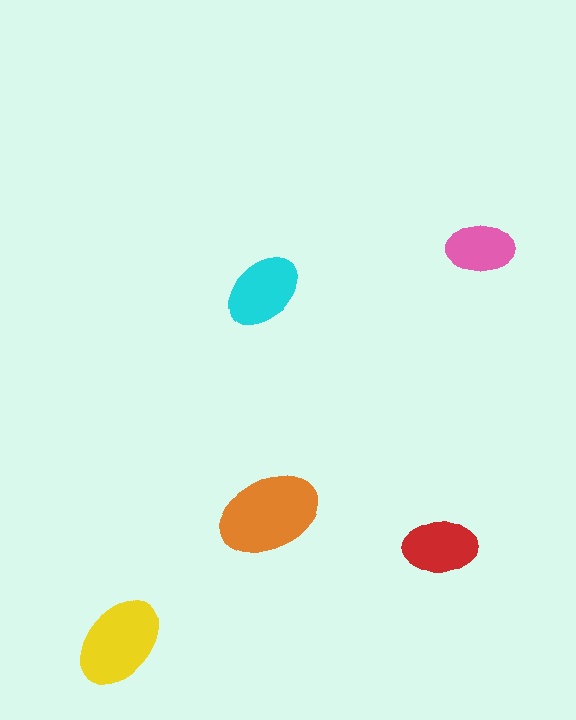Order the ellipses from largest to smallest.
the orange one, the yellow one, the cyan one, the red one, the pink one.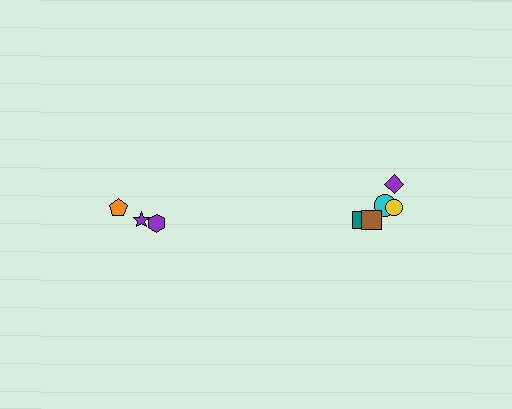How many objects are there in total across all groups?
There are 8 objects.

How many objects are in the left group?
There are 3 objects.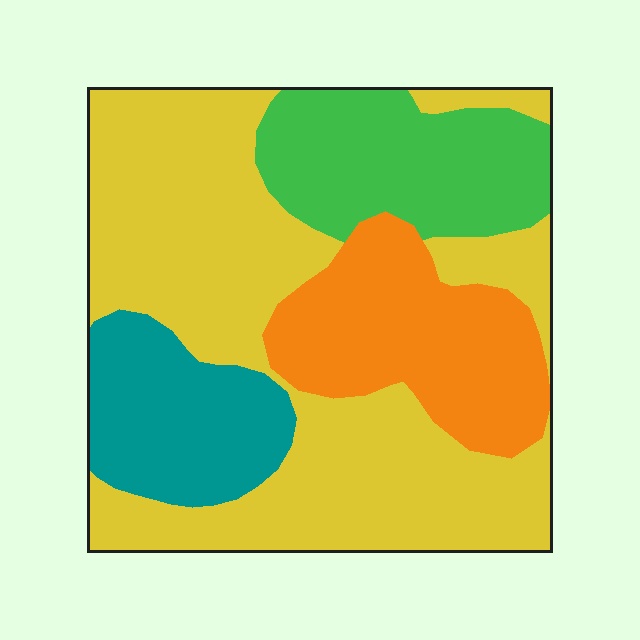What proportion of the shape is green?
Green takes up about one sixth (1/6) of the shape.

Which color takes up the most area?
Yellow, at roughly 50%.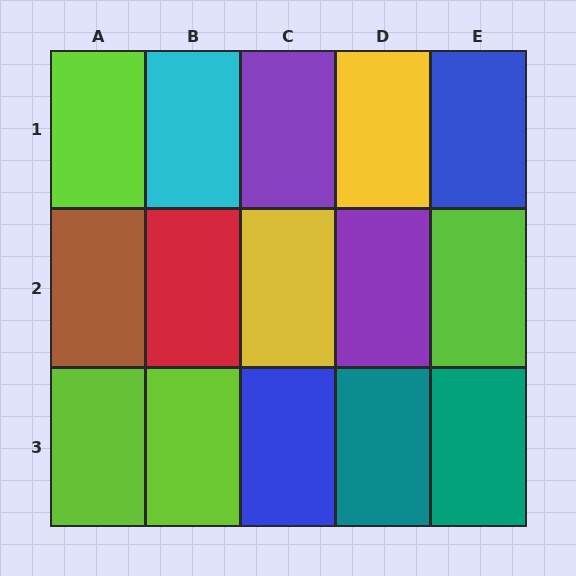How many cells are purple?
2 cells are purple.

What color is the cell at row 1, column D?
Yellow.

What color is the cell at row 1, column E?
Blue.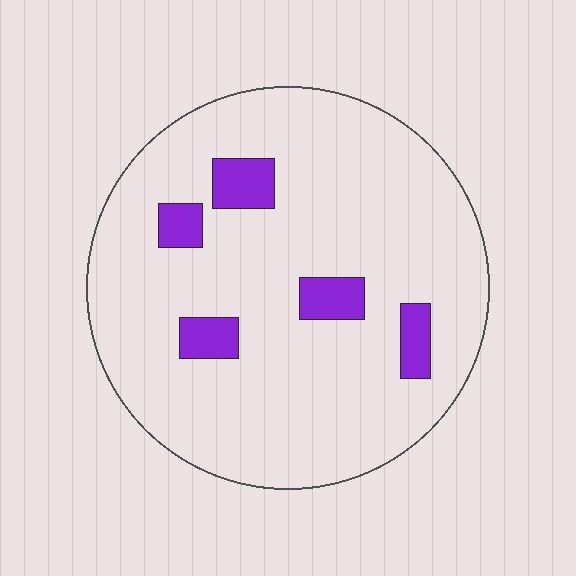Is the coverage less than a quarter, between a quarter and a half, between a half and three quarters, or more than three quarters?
Less than a quarter.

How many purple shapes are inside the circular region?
5.